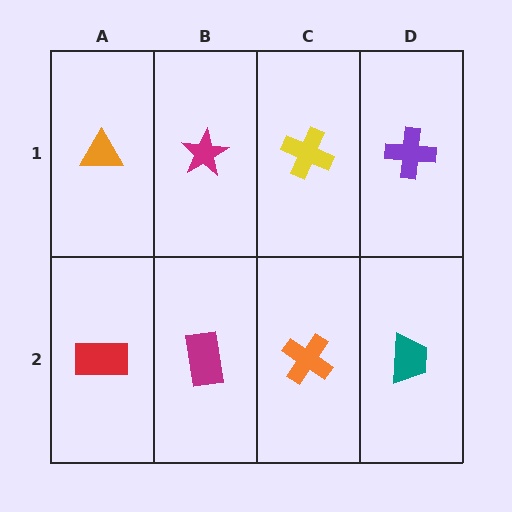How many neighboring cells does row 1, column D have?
2.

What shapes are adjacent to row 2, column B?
A magenta star (row 1, column B), a red rectangle (row 2, column A), an orange cross (row 2, column C).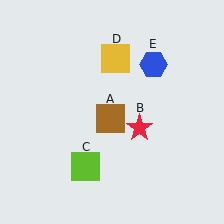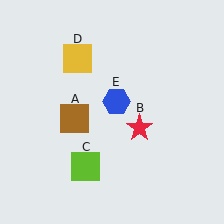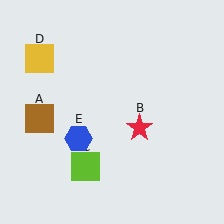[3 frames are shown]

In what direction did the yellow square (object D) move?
The yellow square (object D) moved left.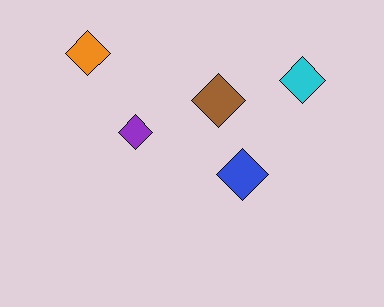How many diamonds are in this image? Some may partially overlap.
There are 5 diamonds.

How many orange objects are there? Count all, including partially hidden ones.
There is 1 orange object.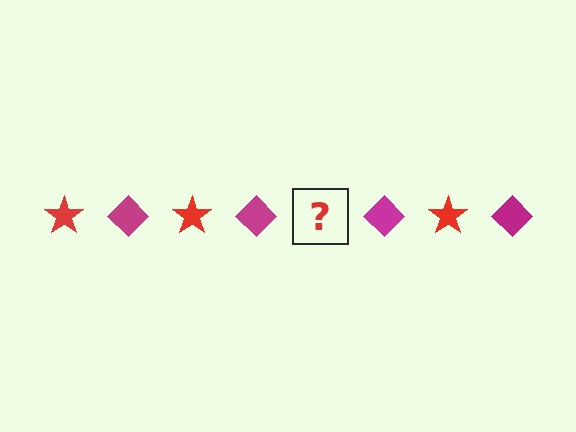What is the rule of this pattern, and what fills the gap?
The rule is that the pattern alternates between red star and magenta diamond. The gap should be filled with a red star.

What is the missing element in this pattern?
The missing element is a red star.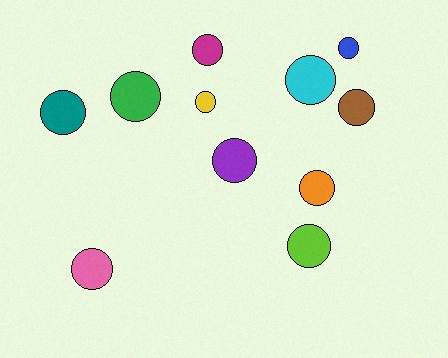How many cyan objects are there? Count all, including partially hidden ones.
There is 1 cyan object.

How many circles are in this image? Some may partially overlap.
There are 11 circles.